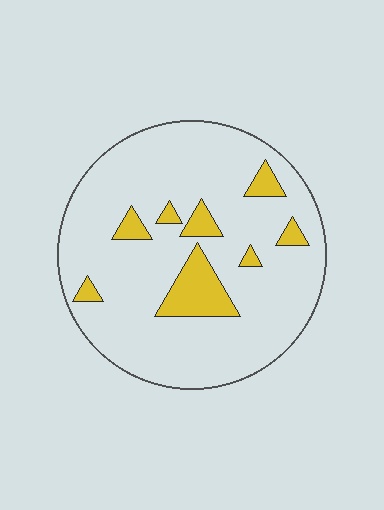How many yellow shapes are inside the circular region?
8.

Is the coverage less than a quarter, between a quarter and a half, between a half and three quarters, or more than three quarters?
Less than a quarter.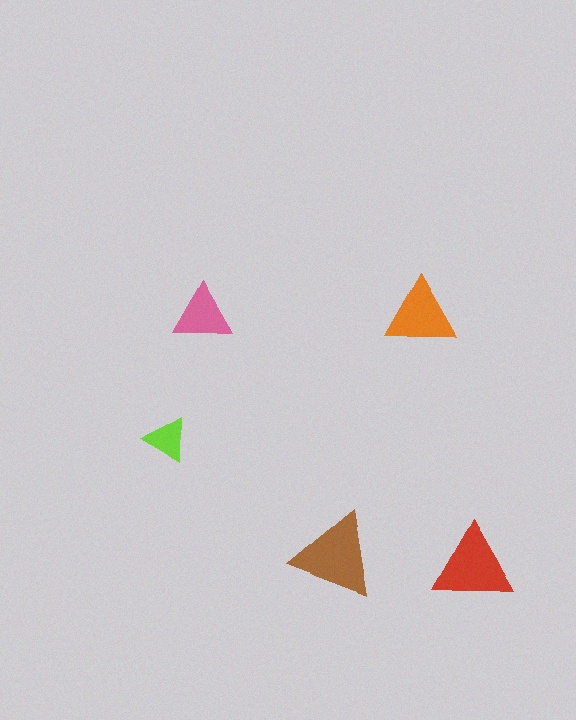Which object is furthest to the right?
The red triangle is rightmost.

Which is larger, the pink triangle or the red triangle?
The red one.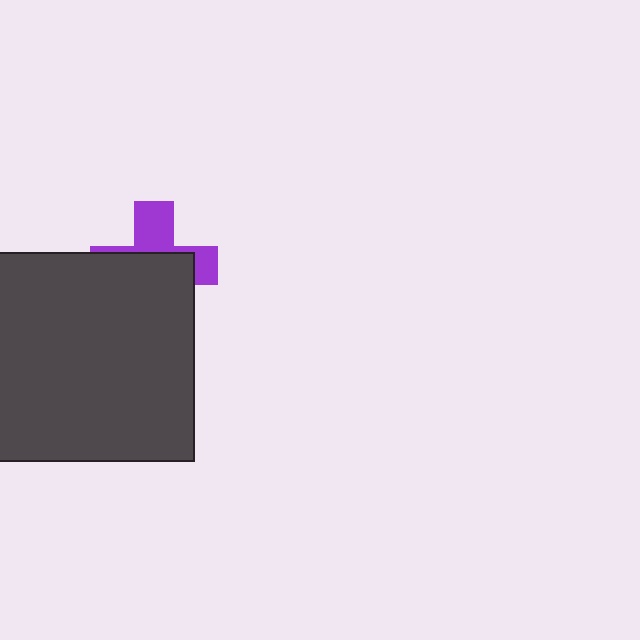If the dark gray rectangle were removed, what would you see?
You would see the complete purple cross.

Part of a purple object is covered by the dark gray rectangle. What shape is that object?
It is a cross.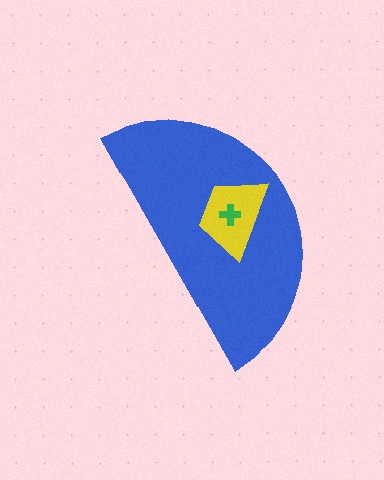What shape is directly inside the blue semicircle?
The yellow trapezoid.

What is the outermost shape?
The blue semicircle.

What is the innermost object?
The green cross.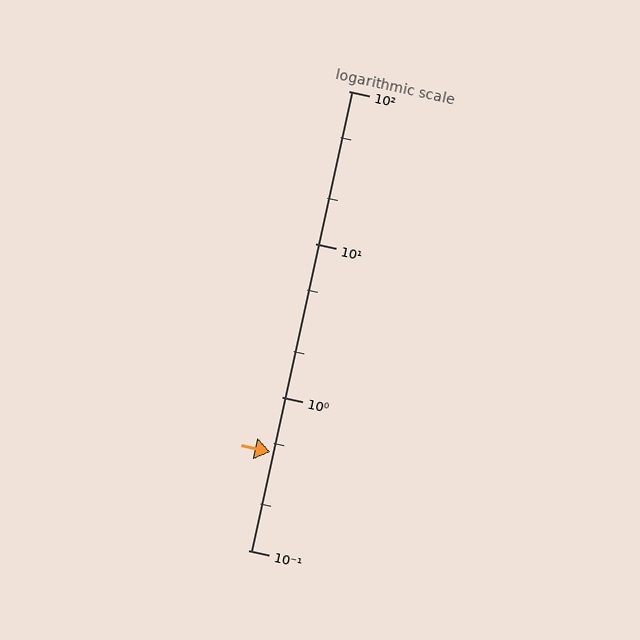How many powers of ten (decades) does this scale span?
The scale spans 3 decades, from 0.1 to 100.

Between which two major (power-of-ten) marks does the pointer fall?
The pointer is between 0.1 and 1.